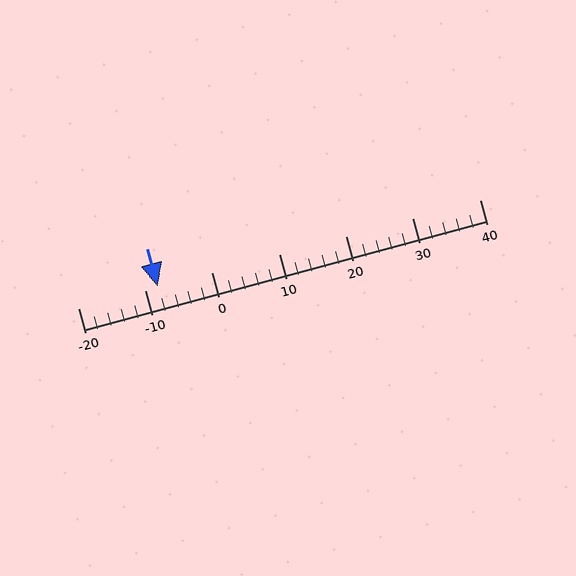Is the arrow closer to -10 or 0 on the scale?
The arrow is closer to -10.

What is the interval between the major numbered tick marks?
The major tick marks are spaced 10 units apart.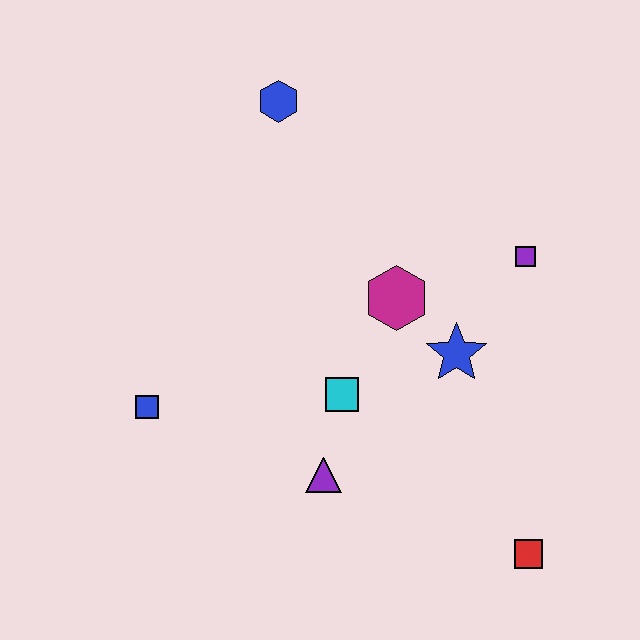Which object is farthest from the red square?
The blue hexagon is farthest from the red square.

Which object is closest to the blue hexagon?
The magenta hexagon is closest to the blue hexagon.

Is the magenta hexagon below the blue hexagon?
Yes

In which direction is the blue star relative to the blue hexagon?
The blue star is below the blue hexagon.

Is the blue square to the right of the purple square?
No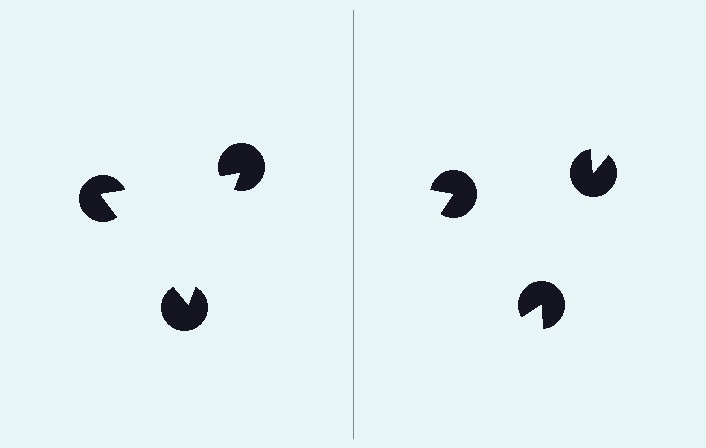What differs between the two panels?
The pac-man discs are positioned identically on both sides; only the wedge orientations differ. On the left they align to a triangle; on the right they are misaligned.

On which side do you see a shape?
An illusory triangle appears on the left side. On the right side the wedge cuts are rotated, so no coherent shape forms.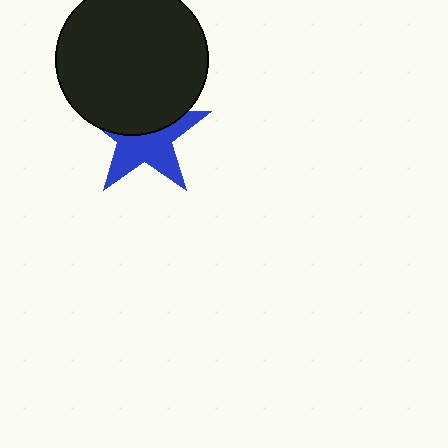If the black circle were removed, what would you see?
You would see the complete blue star.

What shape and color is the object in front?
The object in front is a black circle.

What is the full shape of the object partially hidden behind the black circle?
The partially hidden object is a blue star.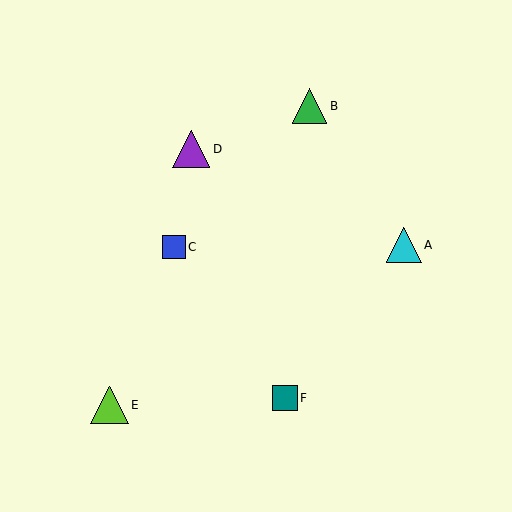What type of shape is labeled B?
Shape B is a green triangle.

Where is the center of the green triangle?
The center of the green triangle is at (309, 106).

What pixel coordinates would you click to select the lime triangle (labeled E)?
Click at (110, 405) to select the lime triangle E.